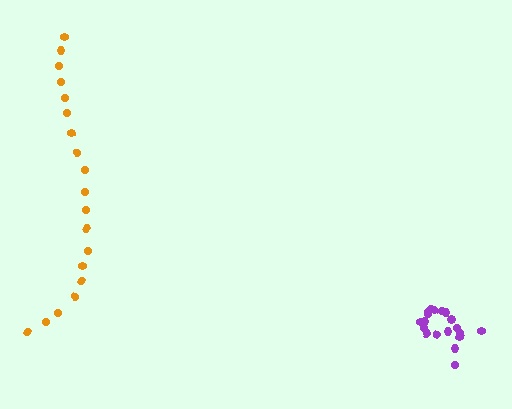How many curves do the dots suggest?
There are 2 distinct paths.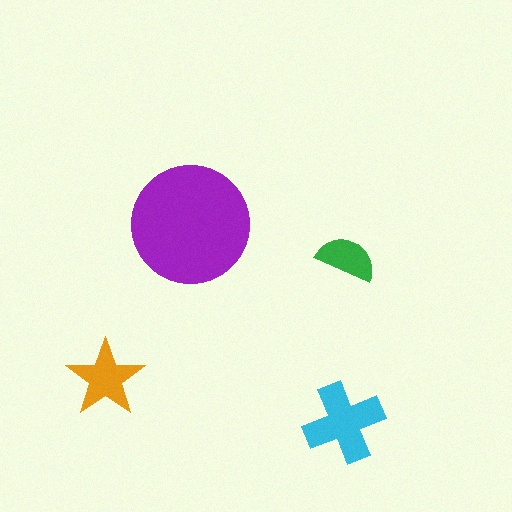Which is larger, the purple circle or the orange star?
The purple circle.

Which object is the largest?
The purple circle.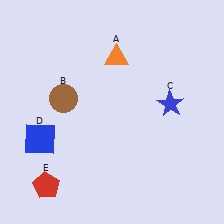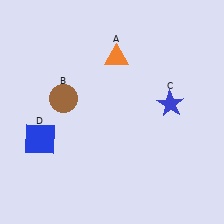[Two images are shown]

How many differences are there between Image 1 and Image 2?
There is 1 difference between the two images.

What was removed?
The red pentagon (E) was removed in Image 2.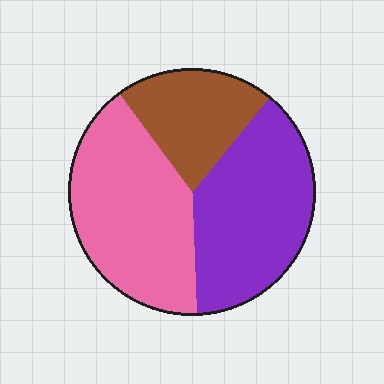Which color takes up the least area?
Brown, at roughly 20%.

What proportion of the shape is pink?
Pink takes up about two fifths (2/5) of the shape.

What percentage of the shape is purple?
Purple takes up about three eighths (3/8) of the shape.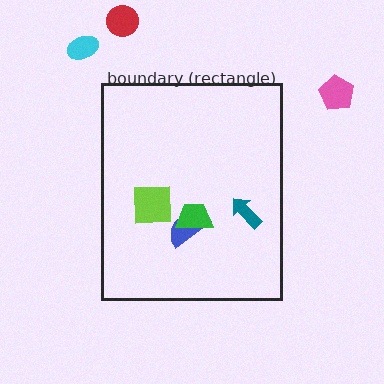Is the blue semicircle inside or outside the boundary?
Inside.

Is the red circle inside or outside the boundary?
Outside.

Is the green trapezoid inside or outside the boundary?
Inside.